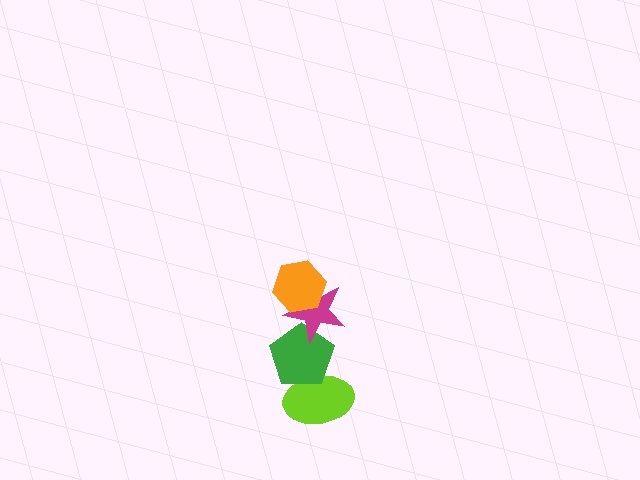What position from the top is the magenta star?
The magenta star is 2nd from the top.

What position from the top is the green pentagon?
The green pentagon is 3rd from the top.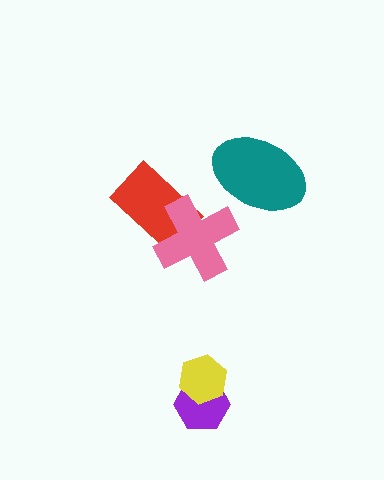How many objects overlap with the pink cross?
1 object overlaps with the pink cross.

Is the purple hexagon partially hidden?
Yes, it is partially covered by another shape.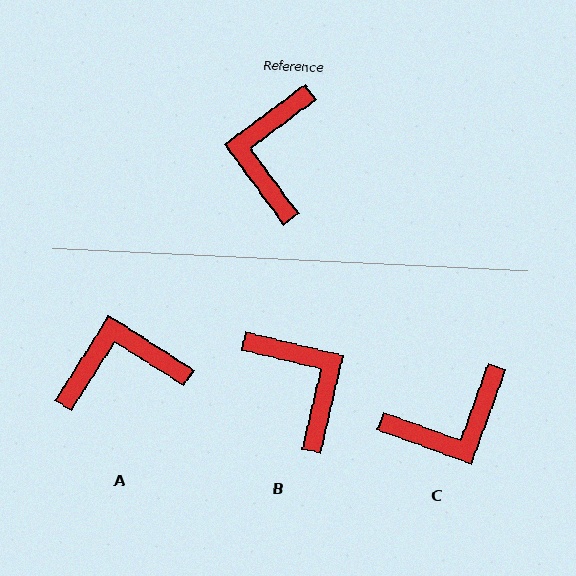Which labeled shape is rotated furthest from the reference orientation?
B, about 140 degrees away.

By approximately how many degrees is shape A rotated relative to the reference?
Approximately 69 degrees clockwise.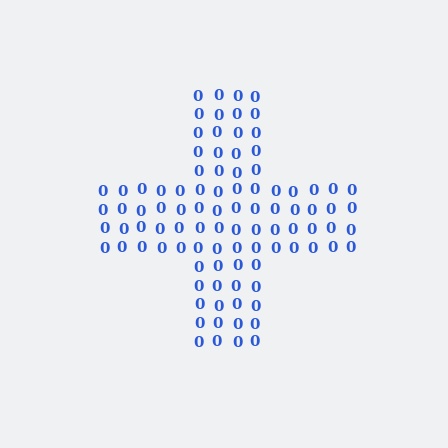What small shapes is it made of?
It is made of small digit 0's.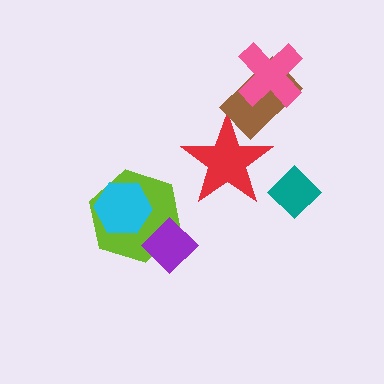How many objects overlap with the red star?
1 object overlaps with the red star.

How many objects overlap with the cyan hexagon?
1 object overlaps with the cyan hexagon.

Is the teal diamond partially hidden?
No, no other shape covers it.